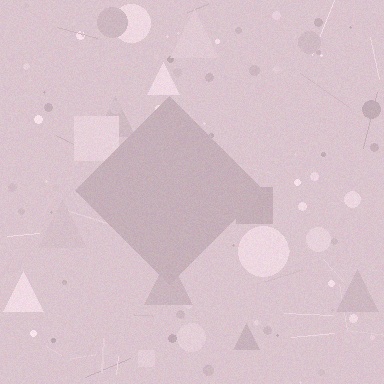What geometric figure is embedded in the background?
A diamond is embedded in the background.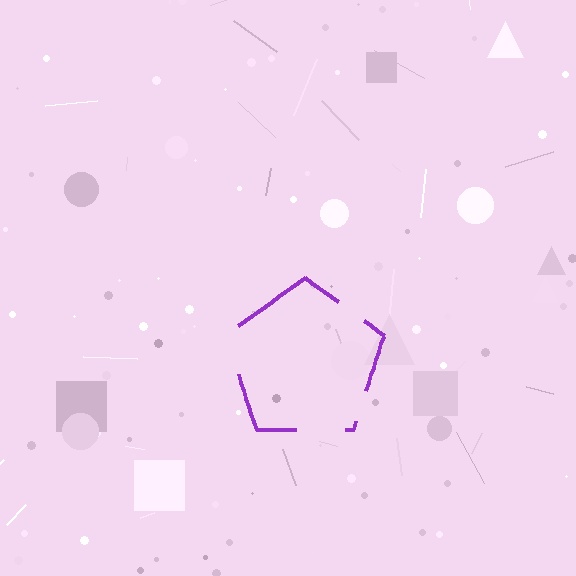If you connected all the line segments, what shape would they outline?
They would outline a pentagon.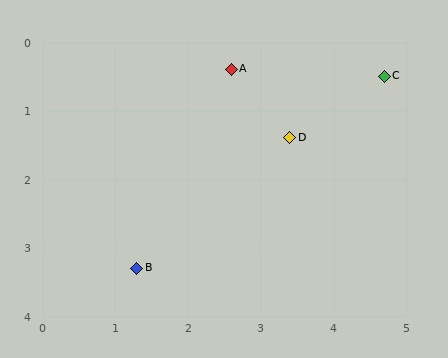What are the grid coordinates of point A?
Point A is at approximately (2.6, 0.4).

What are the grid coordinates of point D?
Point D is at approximately (3.4, 1.4).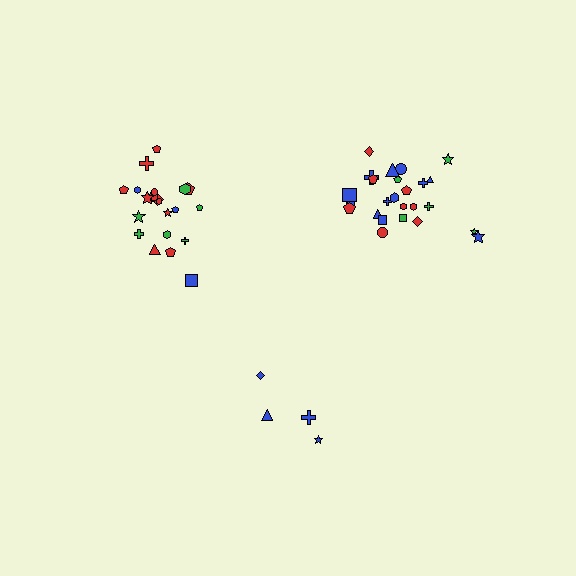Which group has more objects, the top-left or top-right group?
The top-right group.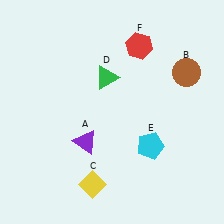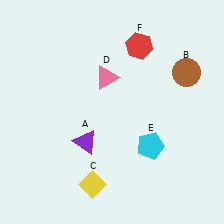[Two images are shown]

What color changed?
The triangle (D) changed from green in Image 1 to pink in Image 2.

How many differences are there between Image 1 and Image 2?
There is 1 difference between the two images.